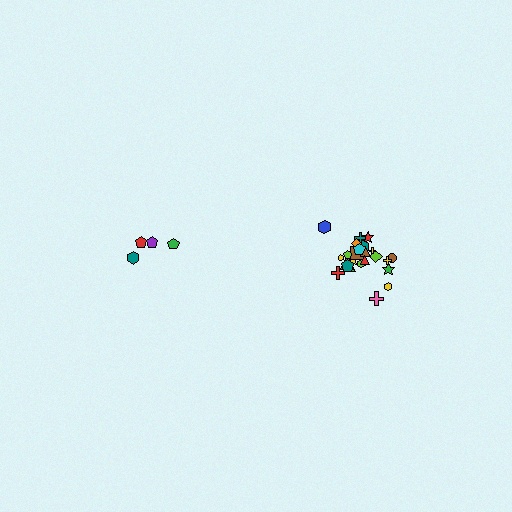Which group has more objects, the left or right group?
The right group.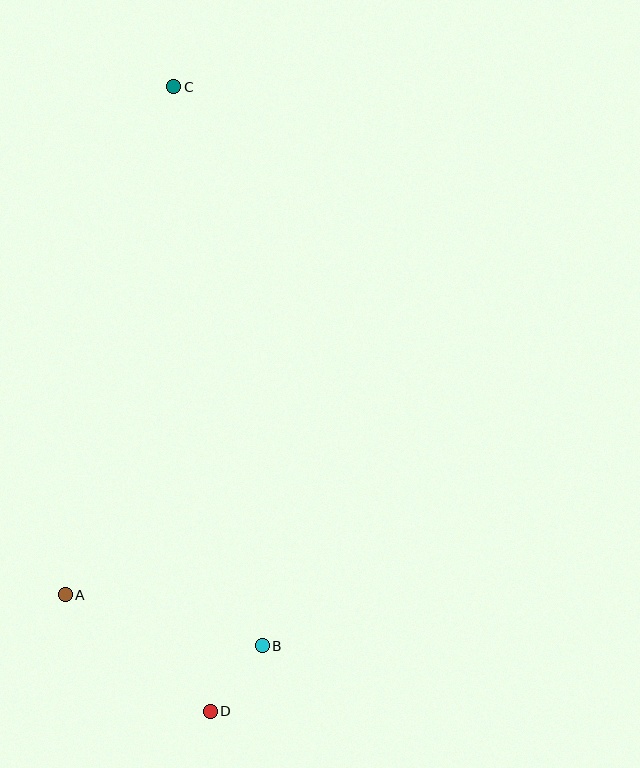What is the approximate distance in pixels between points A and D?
The distance between A and D is approximately 186 pixels.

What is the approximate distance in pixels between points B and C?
The distance between B and C is approximately 566 pixels.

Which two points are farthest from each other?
Points C and D are farthest from each other.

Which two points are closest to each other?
Points B and D are closest to each other.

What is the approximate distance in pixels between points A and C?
The distance between A and C is approximately 519 pixels.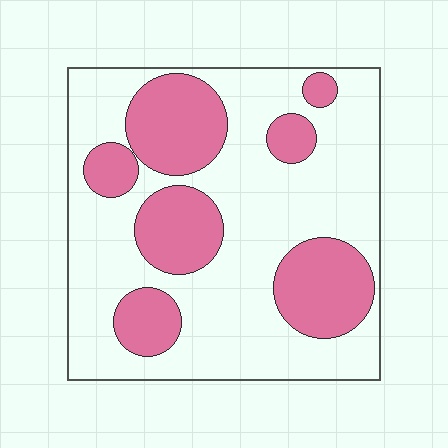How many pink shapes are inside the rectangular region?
7.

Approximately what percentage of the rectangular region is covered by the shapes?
Approximately 35%.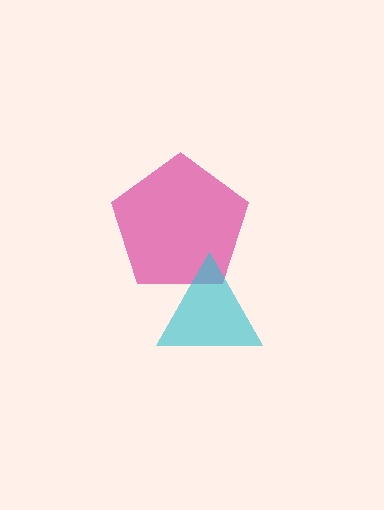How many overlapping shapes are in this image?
There are 2 overlapping shapes in the image.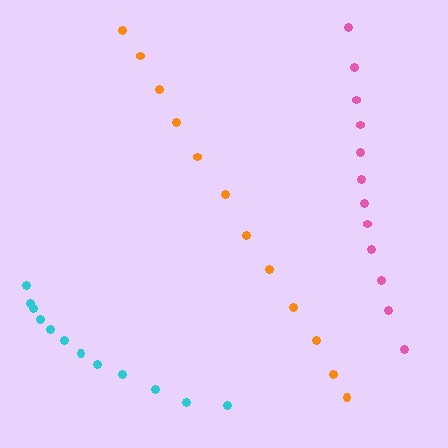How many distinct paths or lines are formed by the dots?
There are 3 distinct paths.